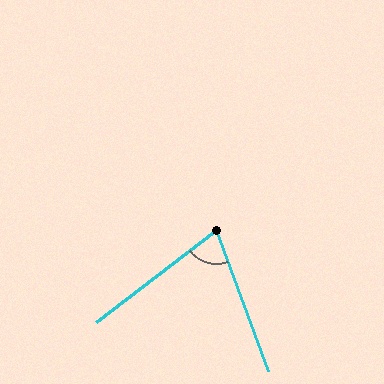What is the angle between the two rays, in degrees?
Approximately 73 degrees.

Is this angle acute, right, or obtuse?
It is acute.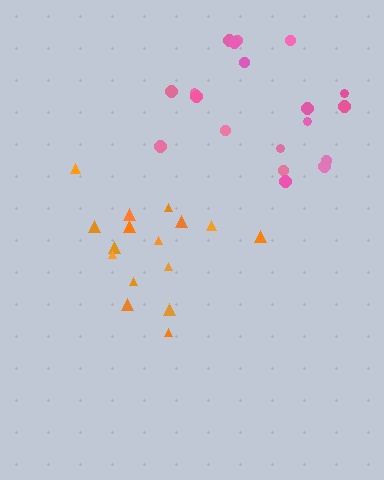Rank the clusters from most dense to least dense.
orange, pink.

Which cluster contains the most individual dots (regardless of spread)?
Pink (19).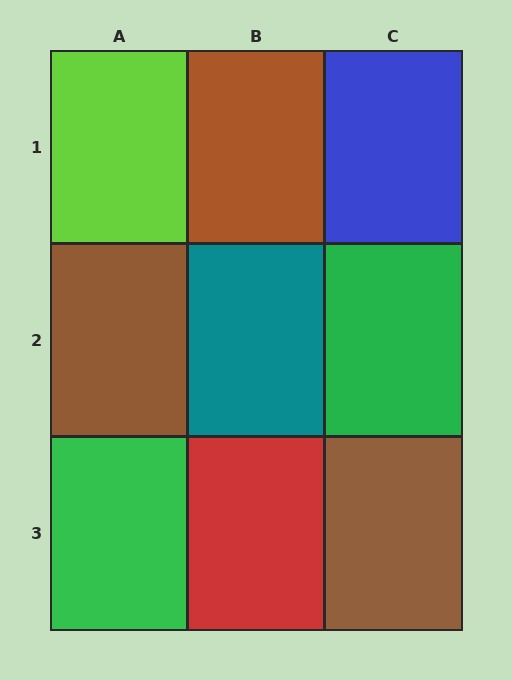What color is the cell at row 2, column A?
Brown.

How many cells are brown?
3 cells are brown.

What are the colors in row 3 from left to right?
Green, red, brown.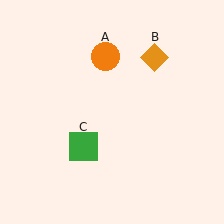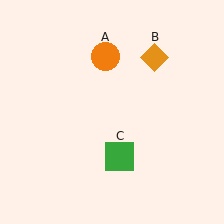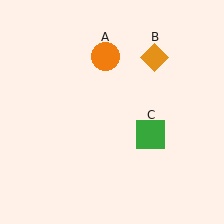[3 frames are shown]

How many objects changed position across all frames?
1 object changed position: green square (object C).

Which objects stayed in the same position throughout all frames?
Orange circle (object A) and orange diamond (object B) remained stationary.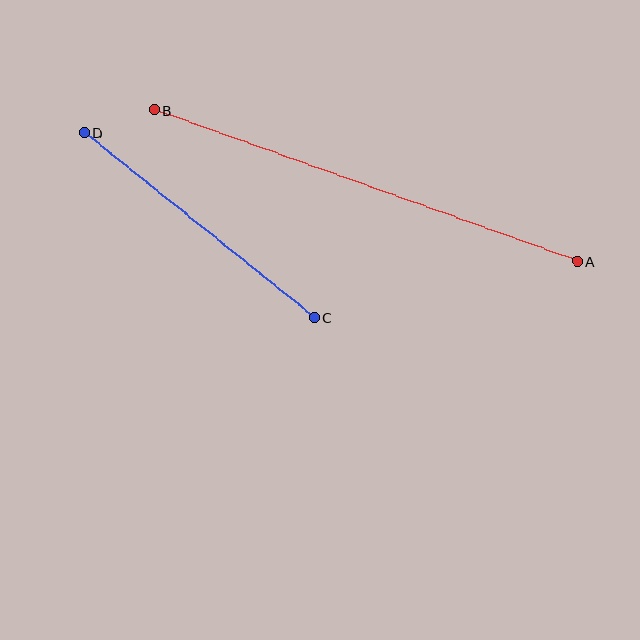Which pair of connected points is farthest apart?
Points A and B are farthest apart.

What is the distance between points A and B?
The distance is approximately 449 pixels.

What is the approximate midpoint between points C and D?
The midpoint is at approximately (199, 225) pixels.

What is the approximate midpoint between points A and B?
The midpoint is at approximately (366, 186) pixels.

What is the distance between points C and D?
The distance is approximately 295 pixels.